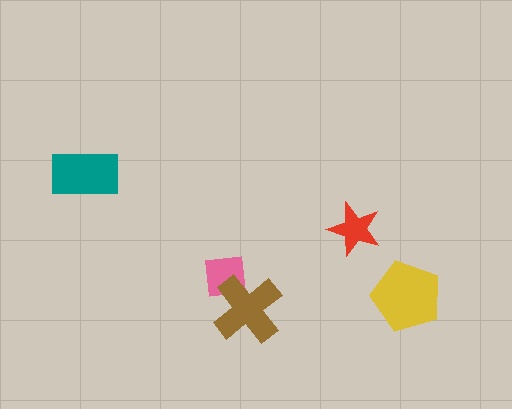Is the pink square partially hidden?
Yes, it is partially covered by another shape.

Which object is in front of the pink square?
The brown cross is in front of the pink square.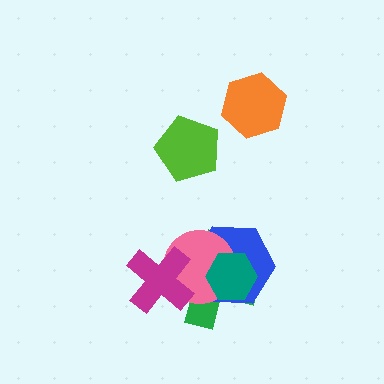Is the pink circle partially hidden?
Yes, it is partially covered by another shape.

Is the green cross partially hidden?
Yes, it is partially covered by another shape.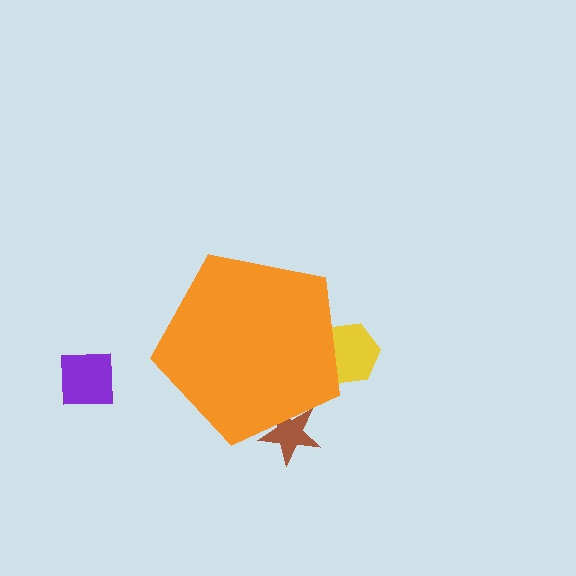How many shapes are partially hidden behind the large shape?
2 shapes are partially hidden.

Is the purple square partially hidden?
No, the purple square is fully visible.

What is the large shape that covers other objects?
An orange pentagon.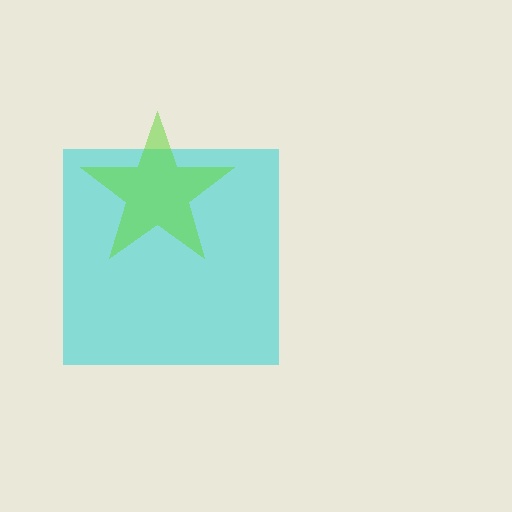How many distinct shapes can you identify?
There are 2 distinct shapes: a cyan square, a lime star.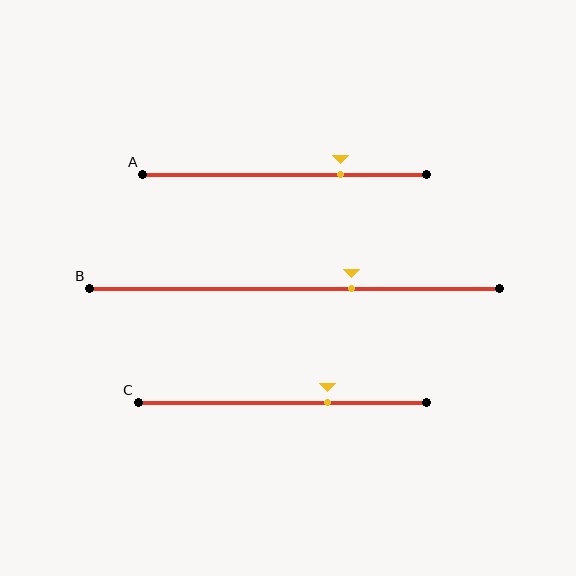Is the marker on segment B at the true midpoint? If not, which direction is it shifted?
No, the marker on segment B is shifted to the right by about 14% of the segment length.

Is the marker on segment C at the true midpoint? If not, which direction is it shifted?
No, the marker on segment C is shifted to the right by about 16% of the segment length.